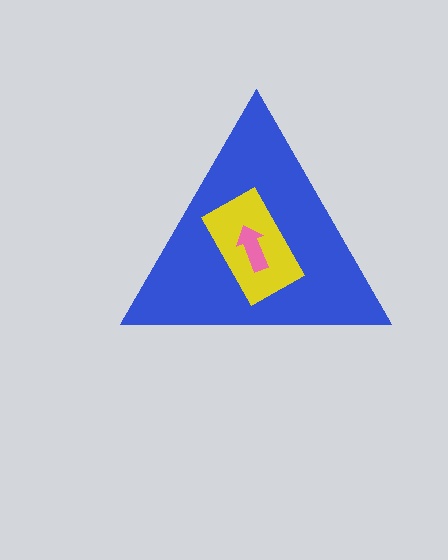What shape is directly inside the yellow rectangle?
The pink arrow.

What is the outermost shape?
The blue triangle.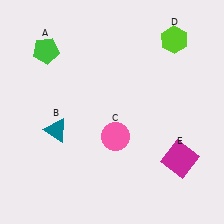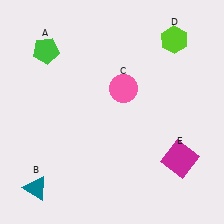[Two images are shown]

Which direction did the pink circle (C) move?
The pink circle (C) moved up.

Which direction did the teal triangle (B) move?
The teal triangle (B) moved down.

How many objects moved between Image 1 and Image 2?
2 objects moved between the two images.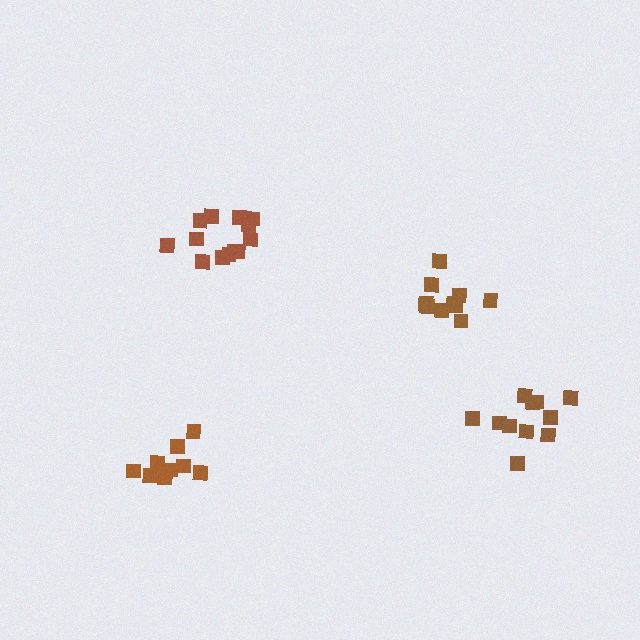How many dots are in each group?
Group 1: 13 dots, Group 2: 11 dots, Group 3: 11 dots, Group 4: 9 dots (44 total).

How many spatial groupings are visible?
There are 4 spatial groupings.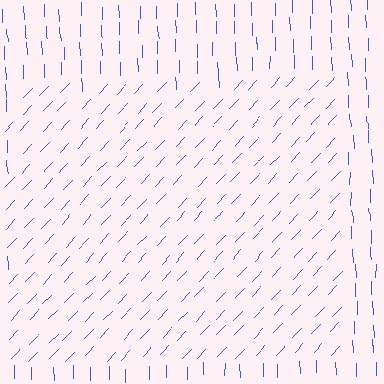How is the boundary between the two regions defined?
The boundary is defined purely by a change in line orientation (approximately 45 degrees difference). All lines are the same color and thickness.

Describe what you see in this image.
The image is filled with small blue line segments. A rectangle region in the image has lines oriented differently from the surrounding lines, creating a visible texture boundary.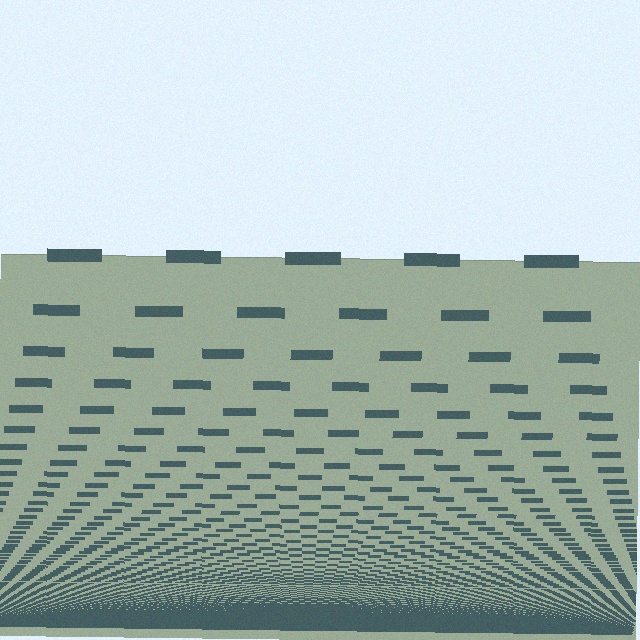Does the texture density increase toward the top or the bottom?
Density increases toward the bottom.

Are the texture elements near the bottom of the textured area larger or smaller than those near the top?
Smaller. The gradient is inverted — elements near the bottom are smaller and denser.